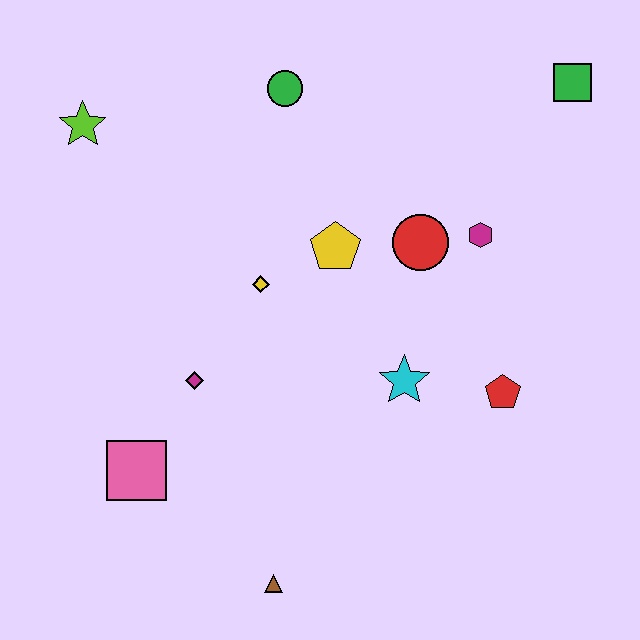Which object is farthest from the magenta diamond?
The green square is farthest from the magenta diamond.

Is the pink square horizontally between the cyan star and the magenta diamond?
No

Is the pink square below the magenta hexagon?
Yes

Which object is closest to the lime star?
The green circle is closest to the lime star.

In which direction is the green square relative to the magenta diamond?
The green square is to the right of the magenta diamond.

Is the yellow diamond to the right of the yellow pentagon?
No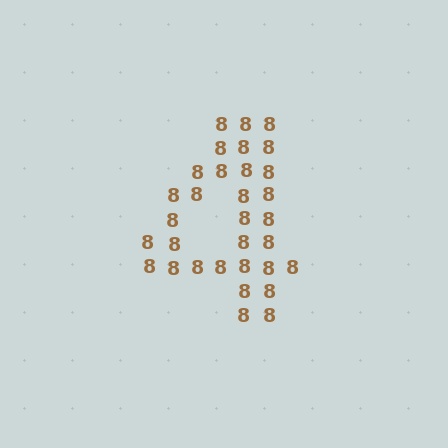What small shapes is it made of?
It is made of small digit 8's.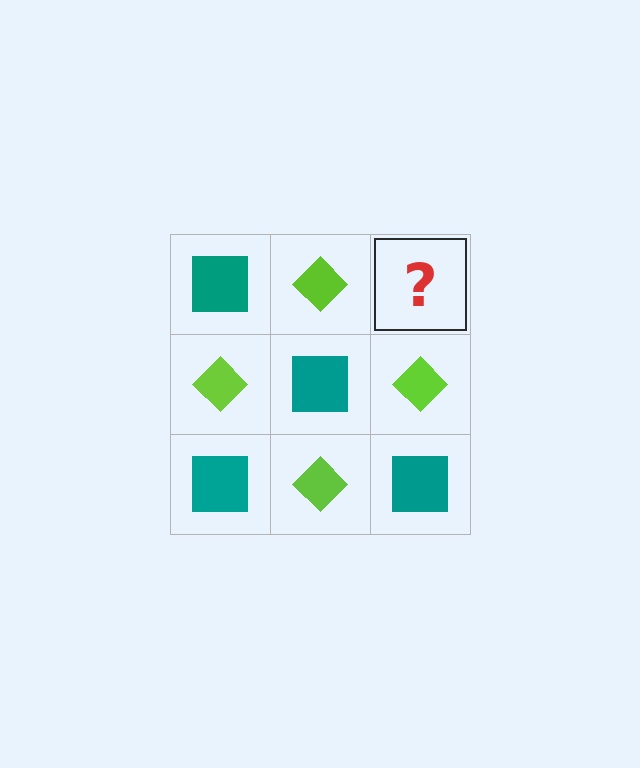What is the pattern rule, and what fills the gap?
The rule is that it alternates teal square and lime diamond in a checkerboard pattern. The gap should be filled with a teal square.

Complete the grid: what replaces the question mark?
The question mark should be replaced with a teal square.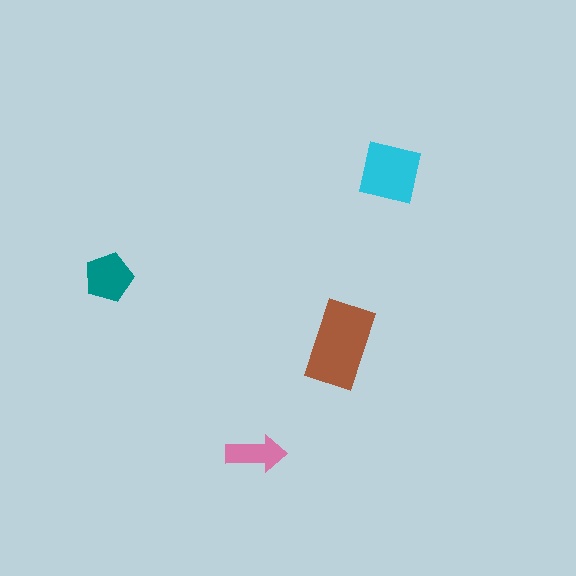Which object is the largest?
The brown rectangle.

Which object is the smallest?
The pink arrow.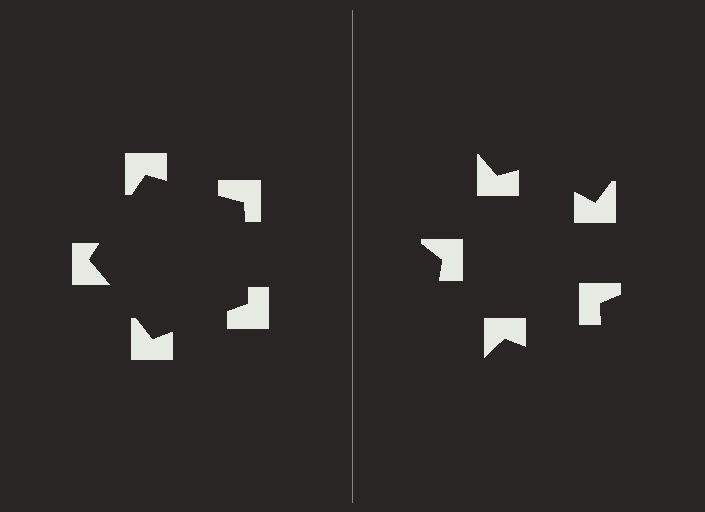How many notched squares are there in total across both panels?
10 — 5 on each side.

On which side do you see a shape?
An illusory pentagon appears on the left side. On the right side the wedge cuts are rotated, so no coherent shape forms.